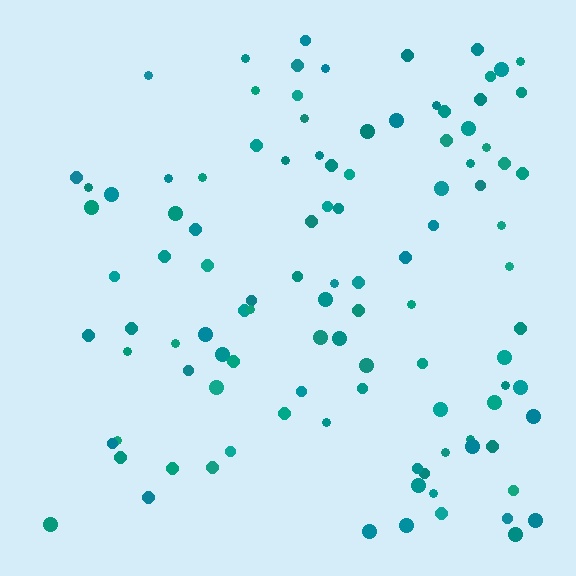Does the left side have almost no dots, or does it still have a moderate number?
Still a moderate number, just noticeably fewer than the right.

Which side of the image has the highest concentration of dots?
The right.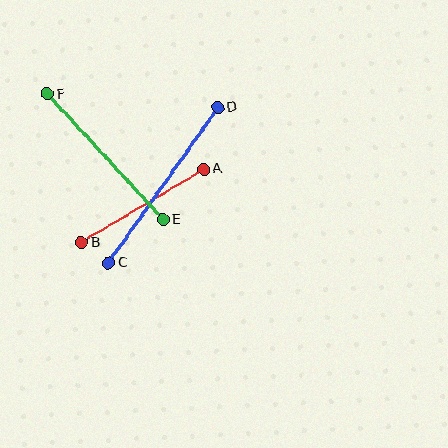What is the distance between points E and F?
The distance is approximately 171 pixels.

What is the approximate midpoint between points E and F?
The midpoint is at approximately (105, 157) pixels.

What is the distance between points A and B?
The distance is approximately 143 pixels.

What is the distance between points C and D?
The distance is approximately 190 pixels.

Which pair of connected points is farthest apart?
Points C and D are farthest apart.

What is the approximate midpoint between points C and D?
The midpoint is at approximately (163, 185) pixels.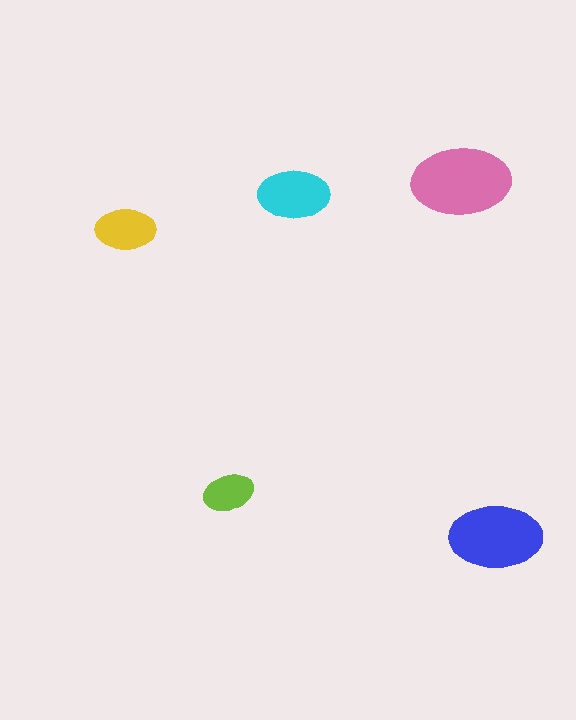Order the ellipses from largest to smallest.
the pink one, the blue one, the cyan one, the yellow one, the lime one.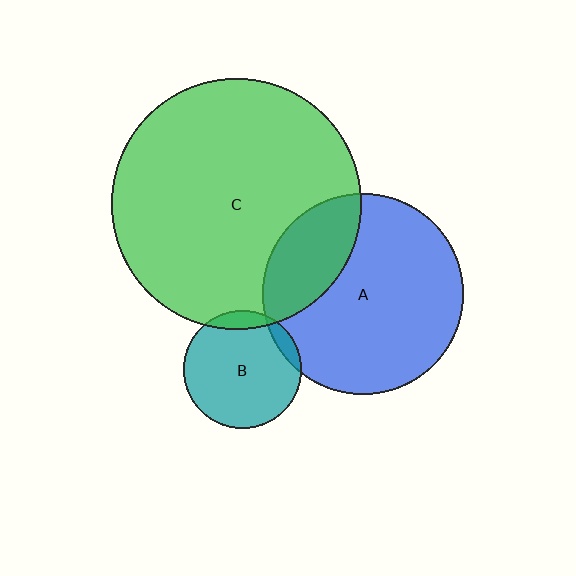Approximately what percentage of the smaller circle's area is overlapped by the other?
Approximately 5%.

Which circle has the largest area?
Circle C (green).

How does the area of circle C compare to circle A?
Approximately 1.5 times.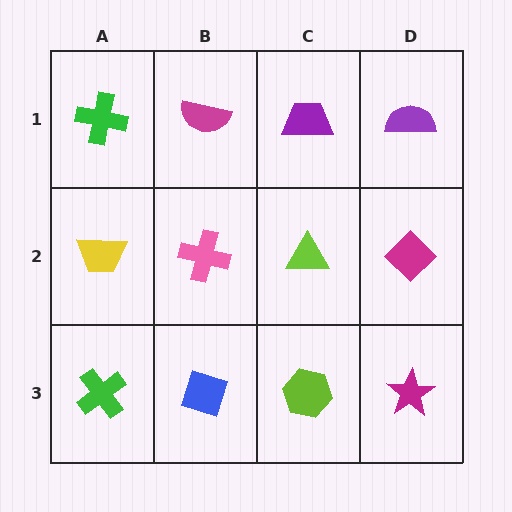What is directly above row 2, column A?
A green cross.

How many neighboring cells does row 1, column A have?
2.